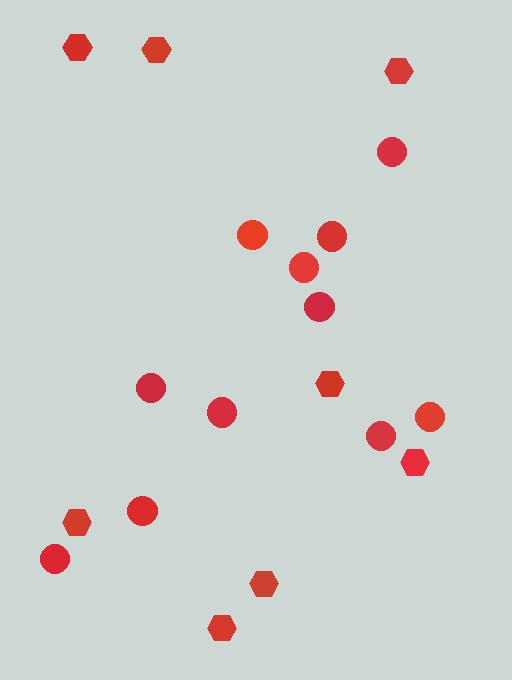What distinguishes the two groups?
There are 2 groups: one group of circles (11) and one group of hexagons (8).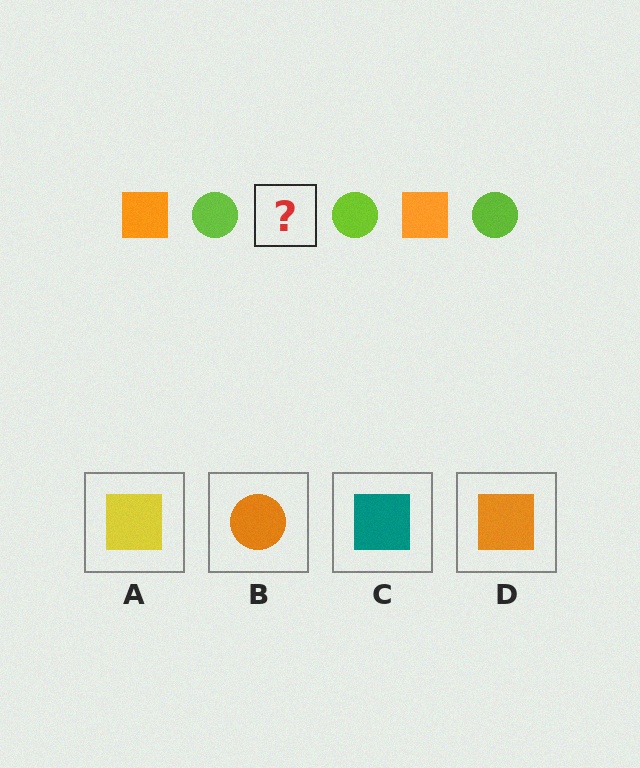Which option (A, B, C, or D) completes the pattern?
D.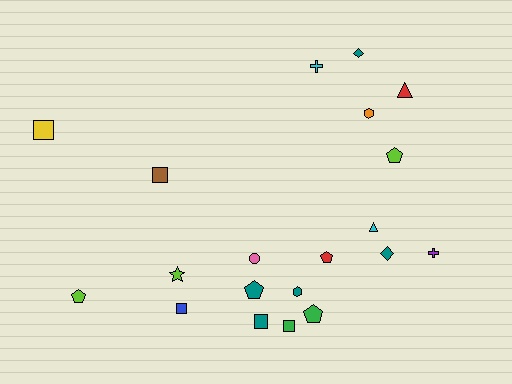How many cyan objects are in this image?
There are 2 cyan objects.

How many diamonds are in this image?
There are 2 diamonds.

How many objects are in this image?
There are 20 objects.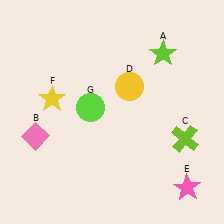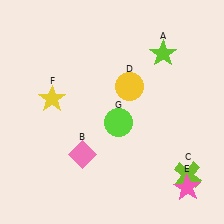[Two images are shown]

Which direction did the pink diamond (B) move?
The pink diamond (B) moved right.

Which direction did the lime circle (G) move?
The lime circle (G) moved right.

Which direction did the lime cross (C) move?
The lime cross (C) moved down.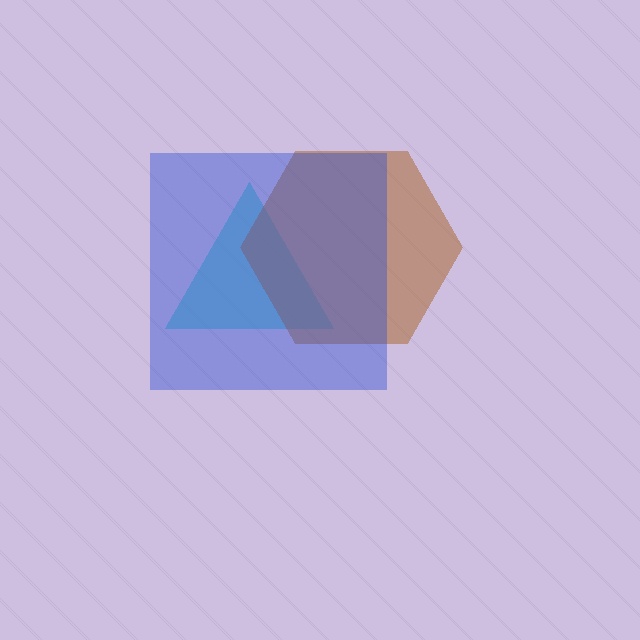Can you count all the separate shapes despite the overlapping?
Yes, there are 3 separate shapes.